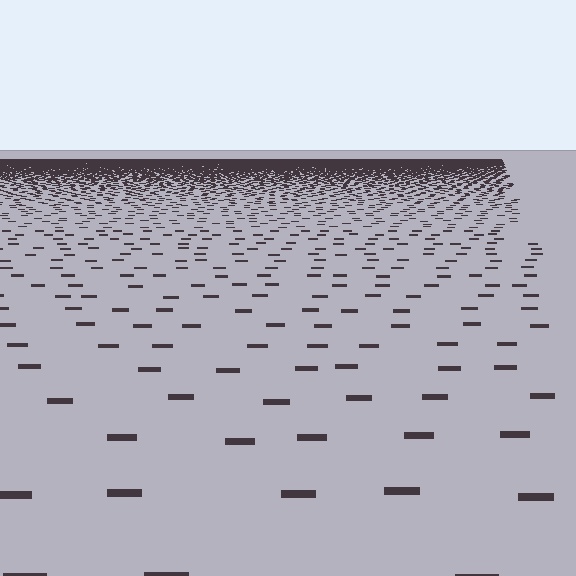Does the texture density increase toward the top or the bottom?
Density increases toward the top.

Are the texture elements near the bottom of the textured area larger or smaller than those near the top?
Larger. Near the bottom, elements are closer to the viewer and appear at a bigger on-screen size.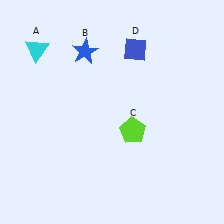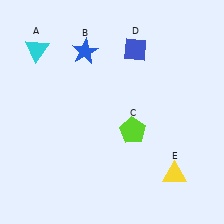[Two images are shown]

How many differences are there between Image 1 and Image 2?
There is 1 difference between the two images.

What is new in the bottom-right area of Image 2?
A yellow triangle (E) was added in the bottom-right area of Image 2.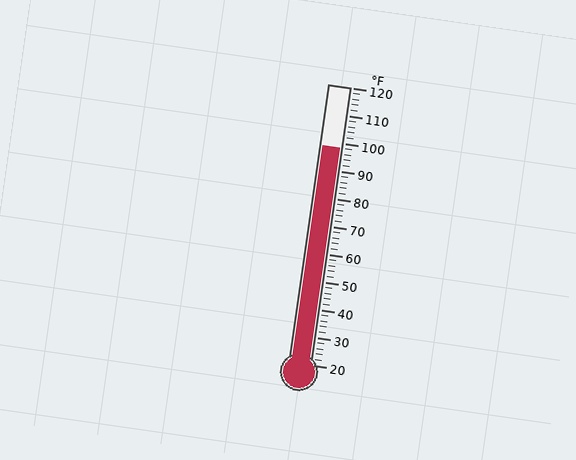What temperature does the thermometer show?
The thermometer shows approximately 98°F.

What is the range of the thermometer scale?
The thermometer scale ranges from 20°F to 120°F.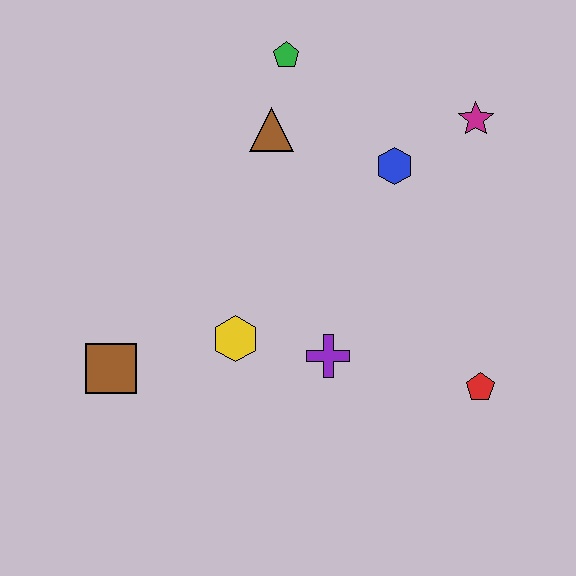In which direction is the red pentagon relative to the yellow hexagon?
The red pentagon is to the right of the yellow hexagon.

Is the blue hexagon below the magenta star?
Yes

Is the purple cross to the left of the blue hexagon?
Yes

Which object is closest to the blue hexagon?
The magenta star is closest to the blue hexagon.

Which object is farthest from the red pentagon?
The green pentagon is farthest from the red pentagon.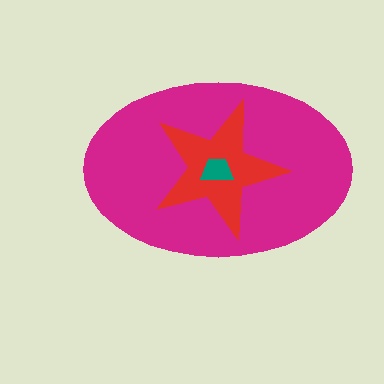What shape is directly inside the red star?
The teal trapezoid.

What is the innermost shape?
The teal trapezoid.